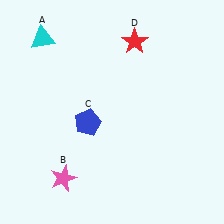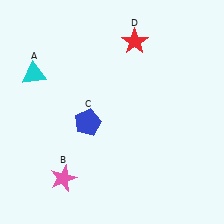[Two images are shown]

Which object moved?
The cyan triangle (A) moved down.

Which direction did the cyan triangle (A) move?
The cyan triangle (A) moved down.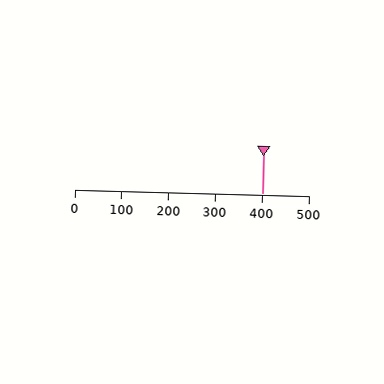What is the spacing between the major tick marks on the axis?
The major ticks are spaced 100 apart.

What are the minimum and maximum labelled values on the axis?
The axis runs from 0 to 500.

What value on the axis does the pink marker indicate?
The marker indicates approximately 400.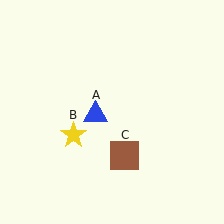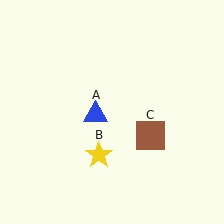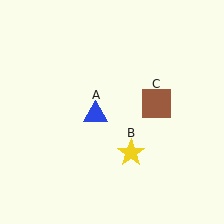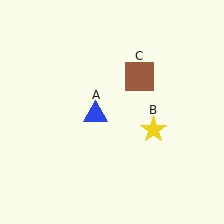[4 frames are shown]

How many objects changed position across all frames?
2 objects changed position: yellow star (object B), brown square (object C).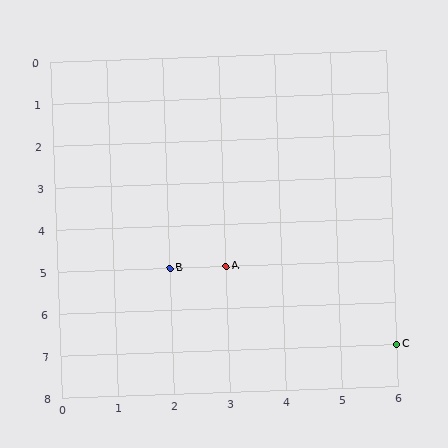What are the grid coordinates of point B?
Point B is at grid coordinates (2, 5).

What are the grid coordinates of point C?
Point C is at grid coordinates (6, 7).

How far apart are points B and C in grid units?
Points B and C are 4 columns and 2 rows apart (about 4.5 grid units diagonally).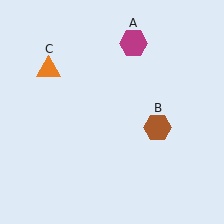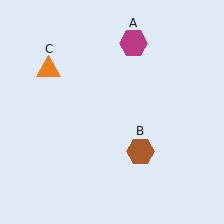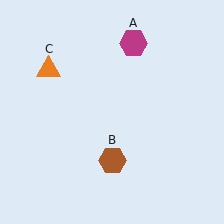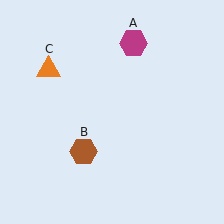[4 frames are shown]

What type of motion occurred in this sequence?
The brown hexagon (object B) rotated clockwise around the center of the scene.